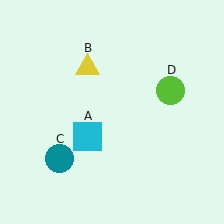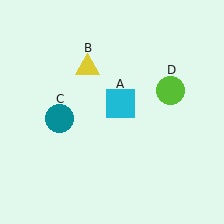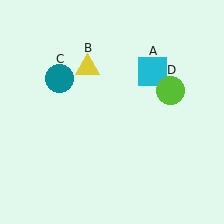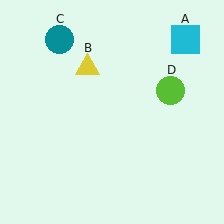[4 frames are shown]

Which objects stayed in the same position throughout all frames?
Yellow triangle (object B) and lime circle (object D) remained stationary.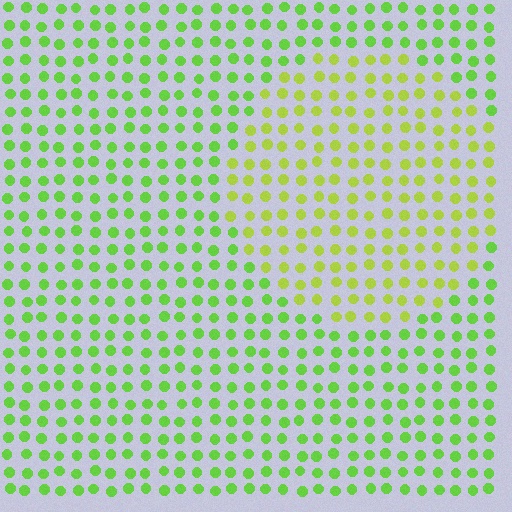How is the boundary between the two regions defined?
The boundary is defined purely by a slight shift in hue (about 28 degrees). Spacing, size, and orientation are identical on both sides.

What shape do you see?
I see a circle.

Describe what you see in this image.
The image is filled with small lime elements in a uniform arrangement. A circle-shaped region is visible where the elements are tinted to a slightly different hue, forming a subtle color boundary.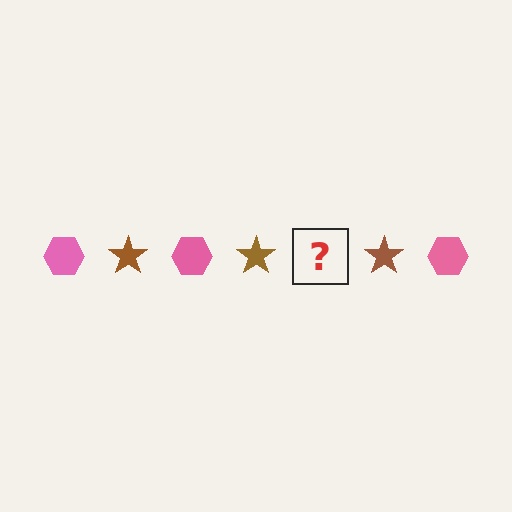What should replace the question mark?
The question mark should be replaced with a pink hexagon.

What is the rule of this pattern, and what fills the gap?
The rule is that the pattern alternates between pink hexagon and brown star. The gap should be filled with a pink hexagon.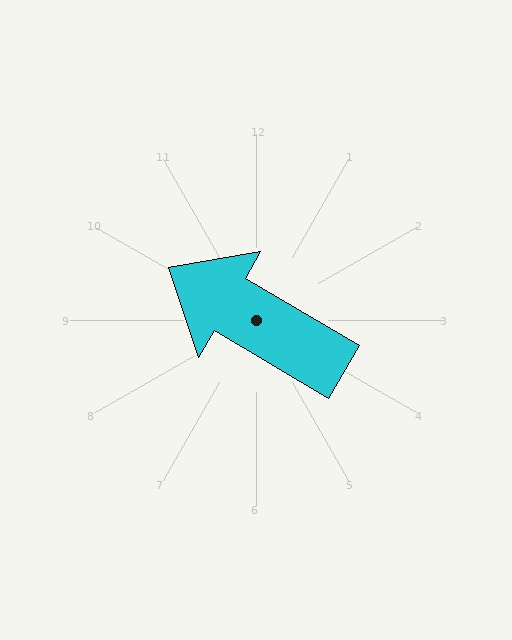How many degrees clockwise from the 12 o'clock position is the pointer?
Approximately 301 degrees.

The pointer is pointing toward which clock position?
Roughly 10 o'clock.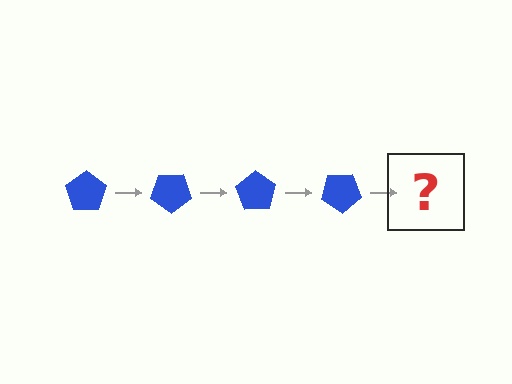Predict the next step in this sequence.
The next step is a blue pentagon rotated 140 degrees.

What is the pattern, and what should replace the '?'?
The pattern is that the pentagon rotates 35 degrees each step. The '?' should be a blue pentagon rotated 140 degrees.